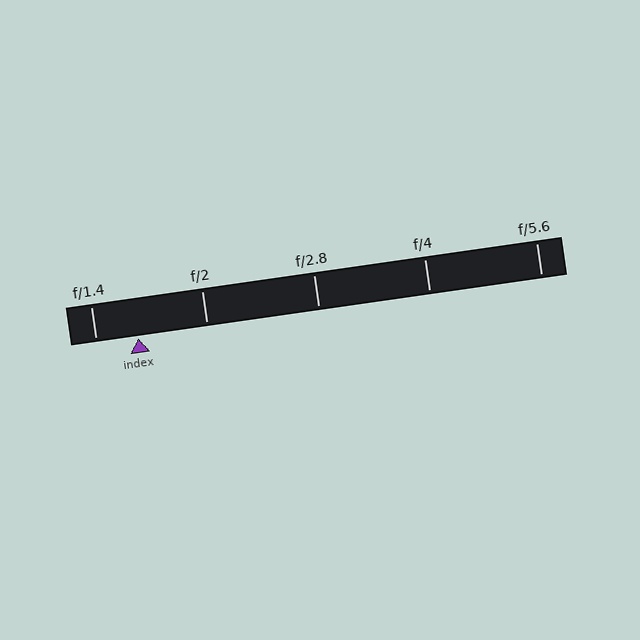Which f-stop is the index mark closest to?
The index mark is closest to f/1.4.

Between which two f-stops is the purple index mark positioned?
The index mark is between f/1.4 and f/2.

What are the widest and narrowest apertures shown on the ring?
The widest aperture shown is f/1.4 and the narrowest is f/5.6.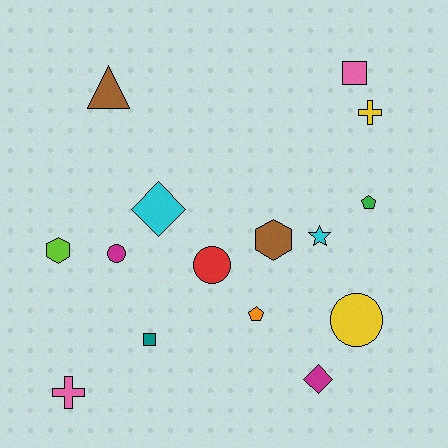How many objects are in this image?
There are 15 objects.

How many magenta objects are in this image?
There are 2 magenta objects.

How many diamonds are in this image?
There are 2 diamonds.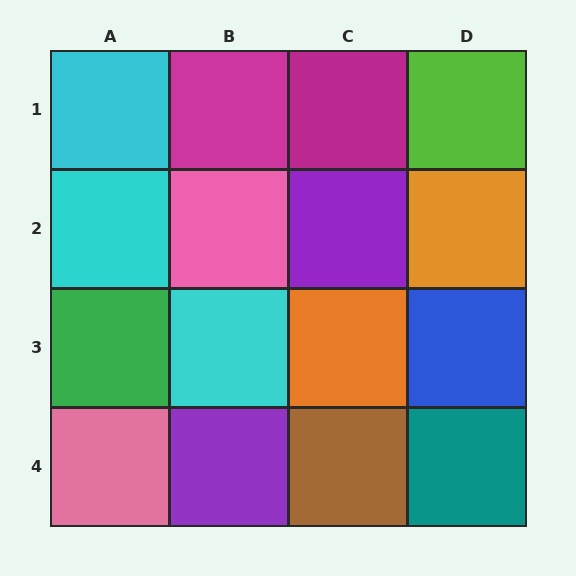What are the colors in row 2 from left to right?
Cyan, pink, purple, orange.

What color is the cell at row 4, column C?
Brown.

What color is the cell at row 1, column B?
Magenta.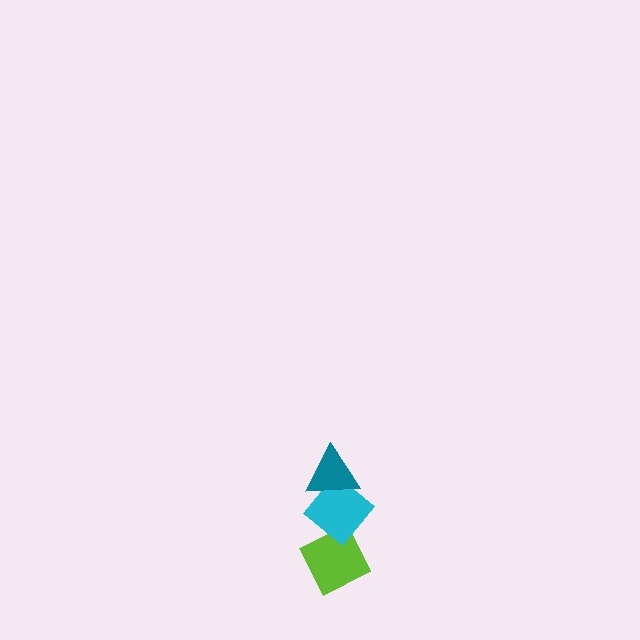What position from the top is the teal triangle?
The teal triangle is 1st from the top.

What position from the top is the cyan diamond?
The cyan diamond is 2nd from the top.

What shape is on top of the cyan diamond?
The teal triangle is on top of the cyan diamond.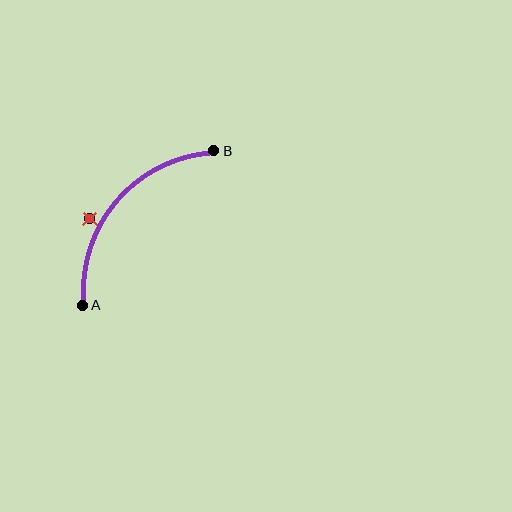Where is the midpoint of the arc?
The arc midpoint is the point on the curve farthest from the straight line joining A and B. It sits above and to the left of that line.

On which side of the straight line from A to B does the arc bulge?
The arc bulges above and to the left of the straight line connecting A and B.